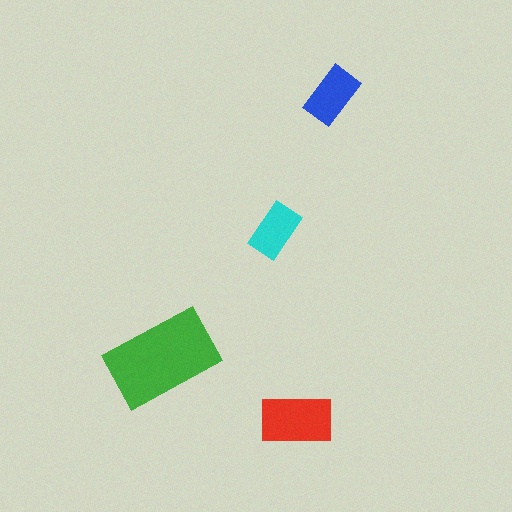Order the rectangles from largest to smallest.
the green one, the red one, the blue one, the cyan one.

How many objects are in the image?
There are 4 objects in the image.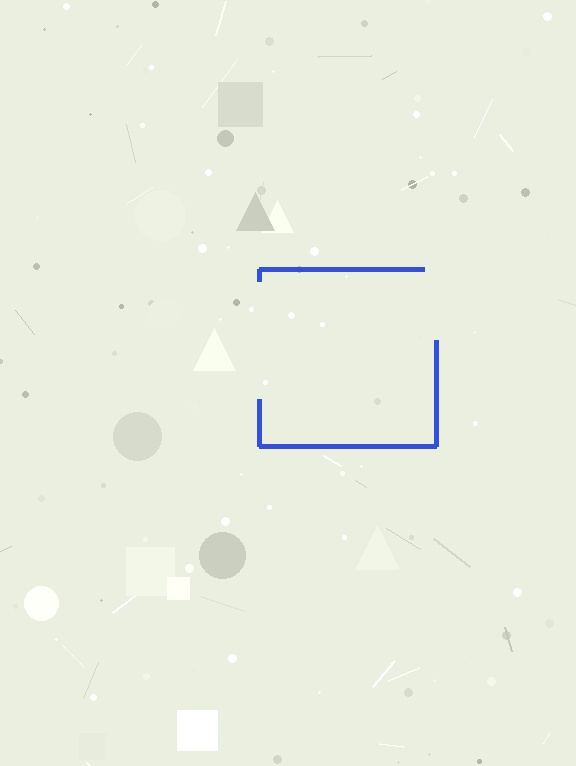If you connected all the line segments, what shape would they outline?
They would outline a square.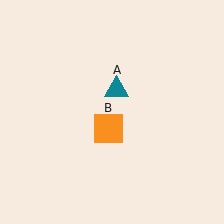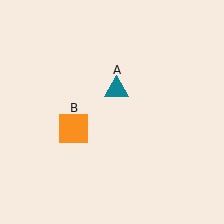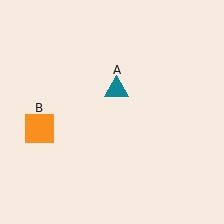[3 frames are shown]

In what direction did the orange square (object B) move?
The orange square (object B) moved left.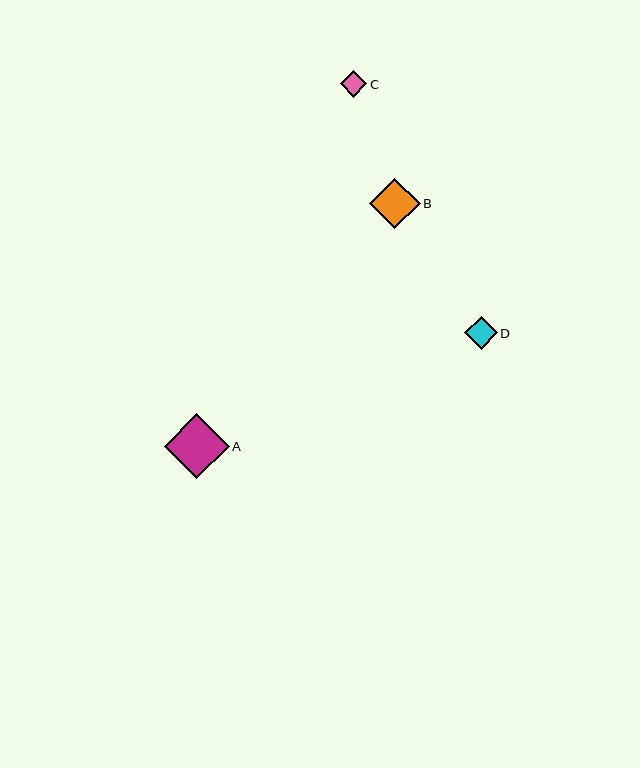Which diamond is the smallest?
Diamond C is the smallest with a size of approximately 26 pixels.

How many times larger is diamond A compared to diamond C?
Diamond A is approximately 2.5 times the size of diamond C.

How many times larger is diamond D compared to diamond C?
Diamond D is approximately 1.2 times the size of diamond C.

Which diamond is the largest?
Diamond A is the largest with a size of approximately 65 pixels.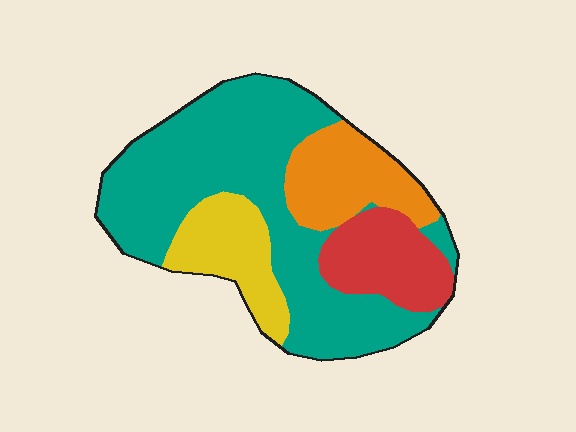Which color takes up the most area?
Teal, at roughly 55%.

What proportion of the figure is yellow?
Yellow covers roughly 15% of the figure.